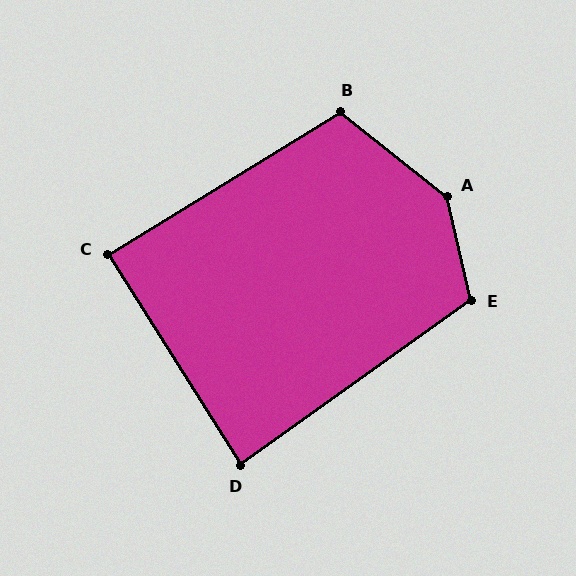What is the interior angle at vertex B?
Approximately 110 degrees (obtuse).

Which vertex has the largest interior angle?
A, at approximately 141 degrees.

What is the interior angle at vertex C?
Approximately 89 degrees (approximately right).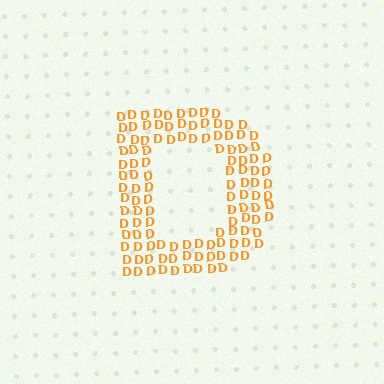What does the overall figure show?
The overall figure shows the letter D.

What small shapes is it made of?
It is made of small letter D's.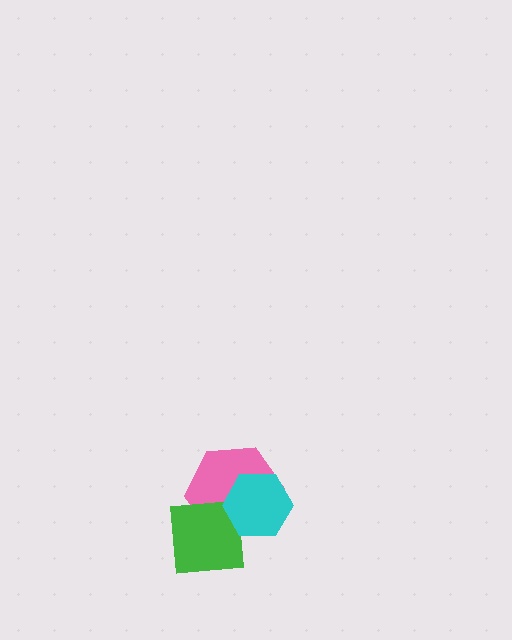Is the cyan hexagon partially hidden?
No, no other shape covers it.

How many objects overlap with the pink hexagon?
2 objects overlap with the pink hexagon.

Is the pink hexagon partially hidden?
Yes, it is partially covered by another shape.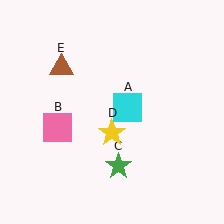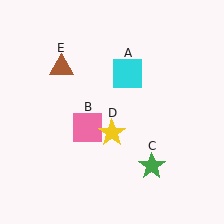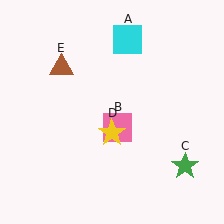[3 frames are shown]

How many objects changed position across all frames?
3 objects changed position: cyan square (object A), pink square (object B), green star (object C).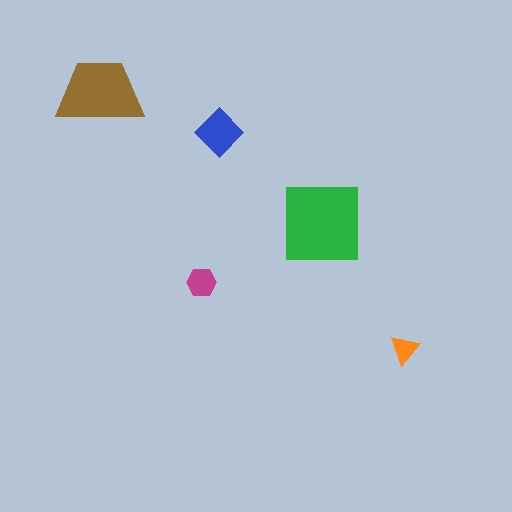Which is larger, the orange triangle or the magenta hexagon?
The magenta hexagon.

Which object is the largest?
The green square.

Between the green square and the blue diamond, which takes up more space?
The green square.